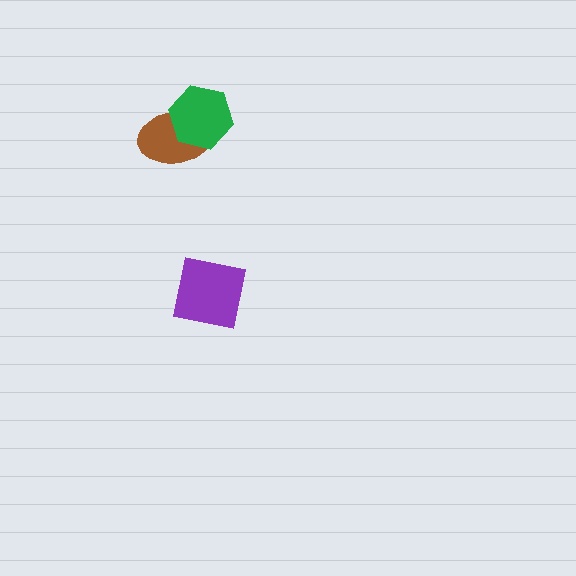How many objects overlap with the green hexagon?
1 object overlaps with the green hexagon.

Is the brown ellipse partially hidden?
Yes, it is partially covered by another shape.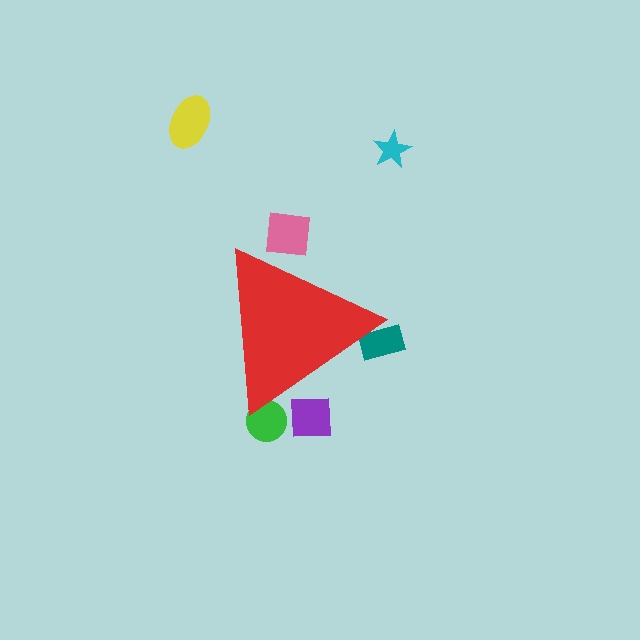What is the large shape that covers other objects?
A red triangle.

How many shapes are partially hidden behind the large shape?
4 shapes are partially hidden.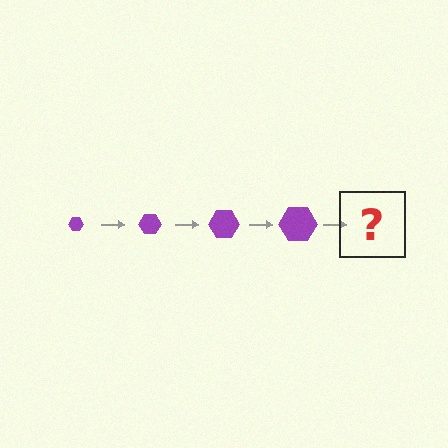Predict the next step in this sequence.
The next step is a purple hexagon, larger than the previous one.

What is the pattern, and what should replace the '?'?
The pattern is that the hexagon gets progressively larger each step. The '?' should be a purple hexagon, larger than the previous one.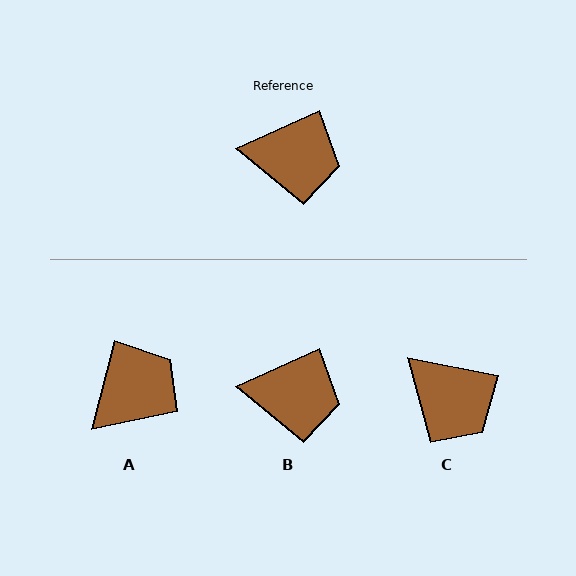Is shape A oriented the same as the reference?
No, it is off by about 51 degrees.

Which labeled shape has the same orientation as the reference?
B.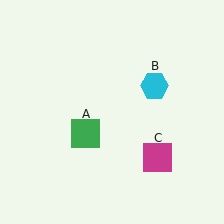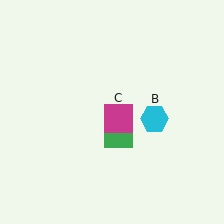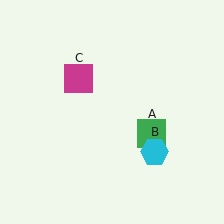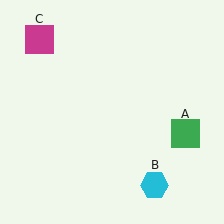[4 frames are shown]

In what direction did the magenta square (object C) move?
The magenta square (object C) moved up and to the left.